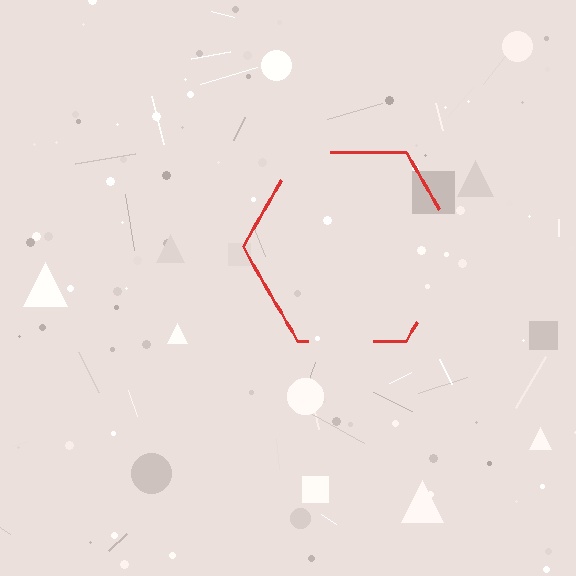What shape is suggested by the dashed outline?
The dashed outline suggests a hexagon.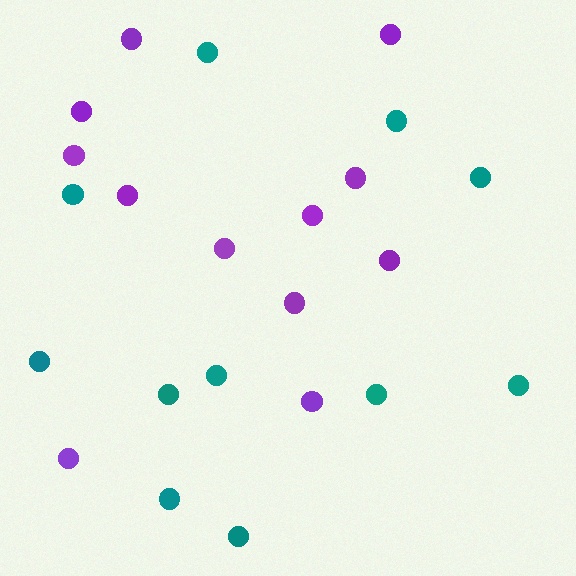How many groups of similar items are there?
There are 2 groups: one group of purple circles (12) and one group of teal circles (11).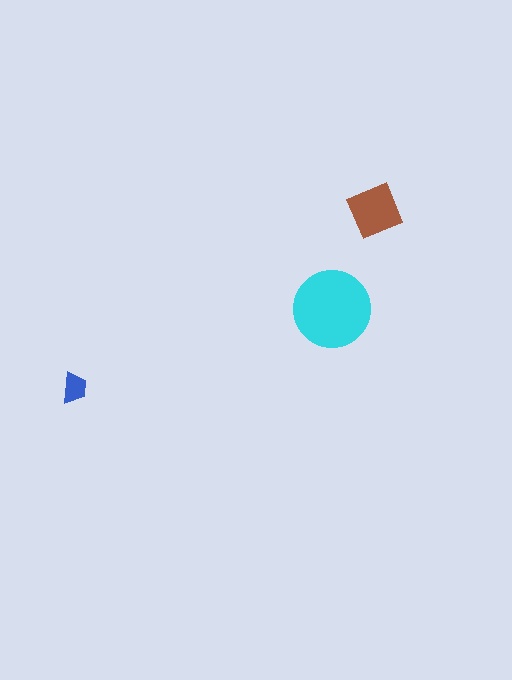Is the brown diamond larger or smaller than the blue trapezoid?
Larger.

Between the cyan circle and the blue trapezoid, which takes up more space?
The cyan circle.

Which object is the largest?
The cyan circle.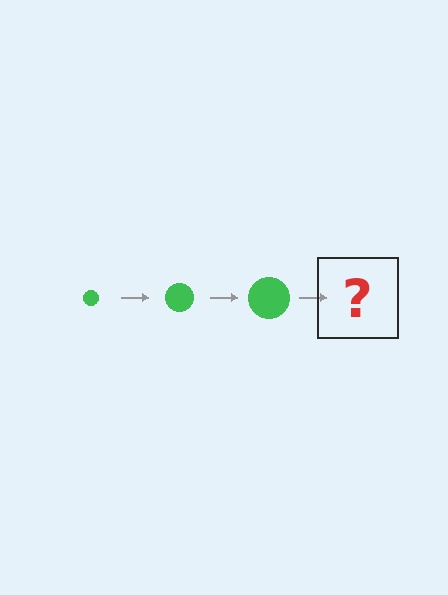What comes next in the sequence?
The next element should be a green circle, larger than the previous one.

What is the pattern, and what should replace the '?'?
The pattern is that the circle gets progressively larger each step. The '?' should be a green circle, larger than the previous one.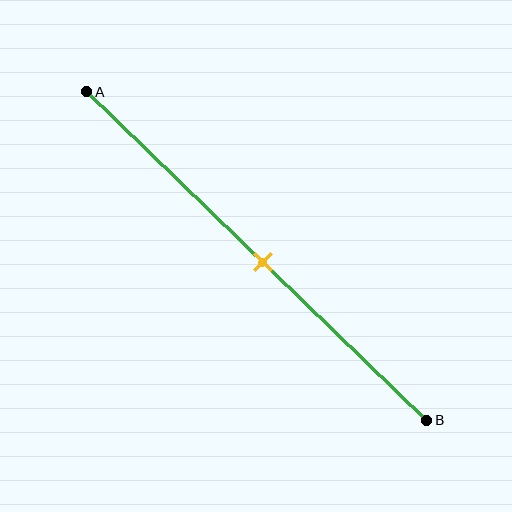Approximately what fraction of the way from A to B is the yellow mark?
The yellow mark is approximately 50% of the way from A to B.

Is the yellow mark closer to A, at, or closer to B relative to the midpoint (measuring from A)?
The yellow mark is approximately at the midpoint of segment AB.